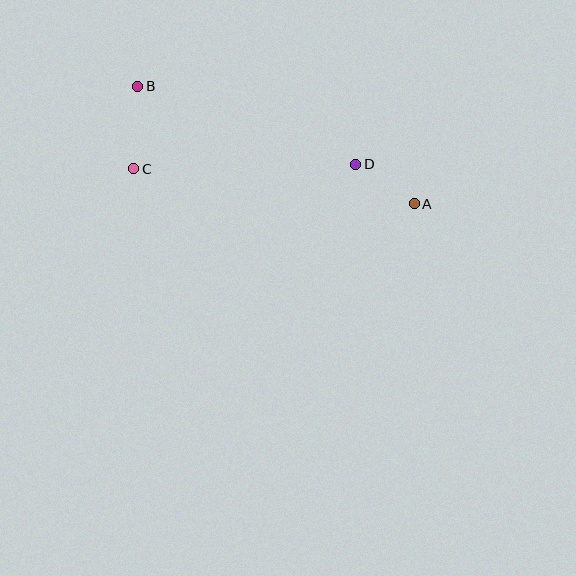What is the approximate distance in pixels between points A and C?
The distance between A and C is approximately 283 pixels.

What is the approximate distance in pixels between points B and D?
The distance between B and D is approximately 232 pixels.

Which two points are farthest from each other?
Points A and B are farthest from each other.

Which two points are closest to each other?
Points A and D are closest to each other.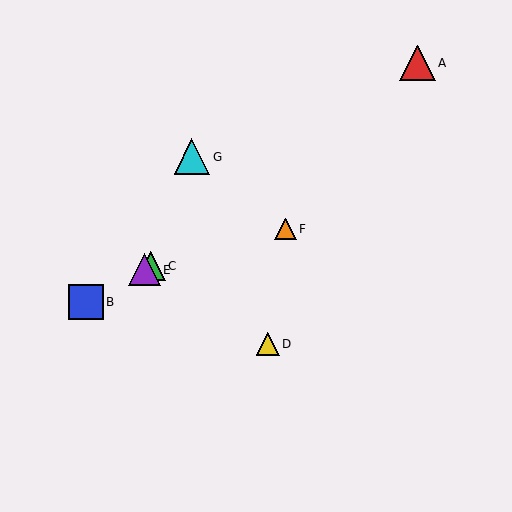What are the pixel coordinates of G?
Object G is at (192, 157).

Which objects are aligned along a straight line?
Objects B, C, E are aligned along a straight line.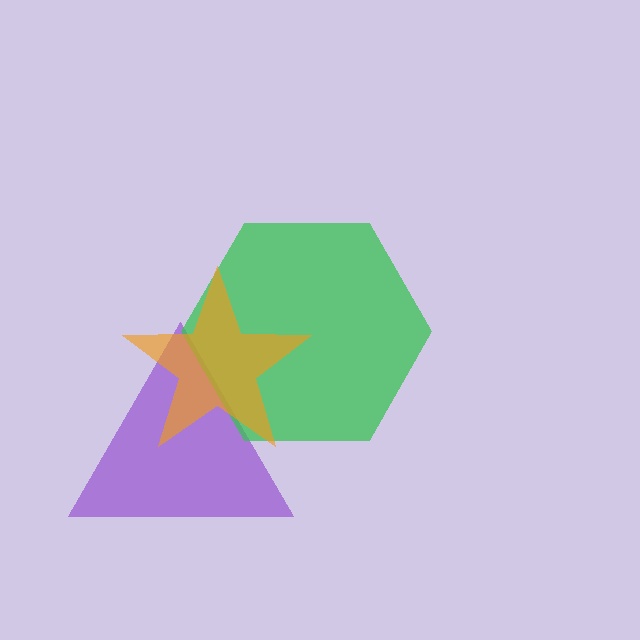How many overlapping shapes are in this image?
There are 3 overlapping shapes in the image.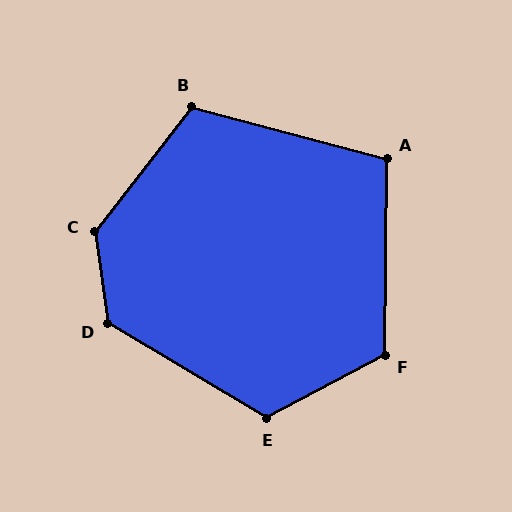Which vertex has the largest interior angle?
C, at approximately 134 degrees.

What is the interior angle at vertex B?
Approximately 113 degrees (obtuse).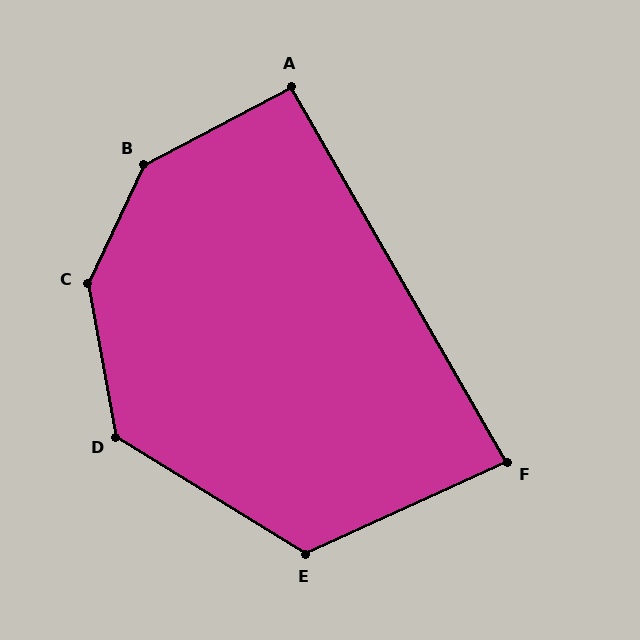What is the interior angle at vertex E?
Approximately 124 degrees (obtuse).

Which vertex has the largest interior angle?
C, at approximately 144 degrees.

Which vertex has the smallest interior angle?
F, at approximately 85 degrees.